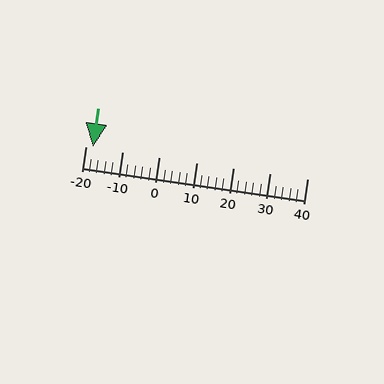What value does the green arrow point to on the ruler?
The green arrow points to approximately -18.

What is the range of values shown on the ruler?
The ruler shows values from -20 to 40.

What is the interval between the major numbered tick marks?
The major tick marks are spaced 10 units apart.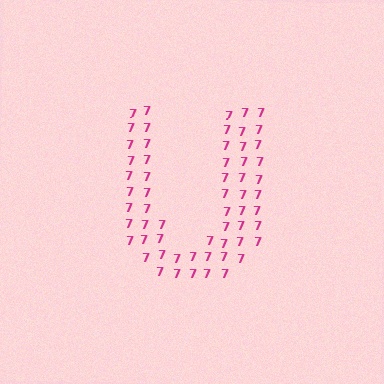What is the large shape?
The large shape is the letter U.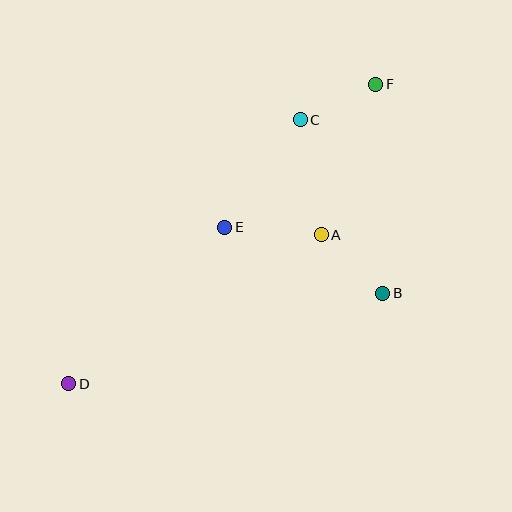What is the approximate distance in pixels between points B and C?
The distance between B and C is approximately 192 pixels.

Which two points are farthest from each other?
Points D and F are farthest from each other.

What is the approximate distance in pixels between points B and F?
The distance between B and F is approximately 209 pixels.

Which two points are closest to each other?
Points C and F are closest to each other.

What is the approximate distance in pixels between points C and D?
The distance between C and D is approximately 351 pixels.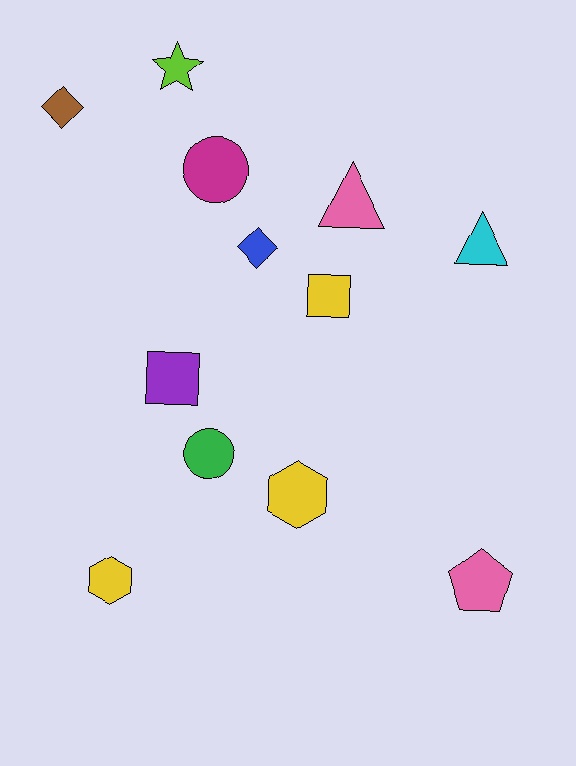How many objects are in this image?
There are 12 objects.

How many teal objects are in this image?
There are no teal objects.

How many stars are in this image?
There is 1 star.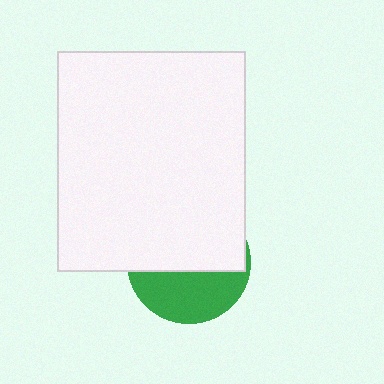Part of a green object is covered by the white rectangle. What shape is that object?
It is a circle.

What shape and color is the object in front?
The object in front is a white rectangle.